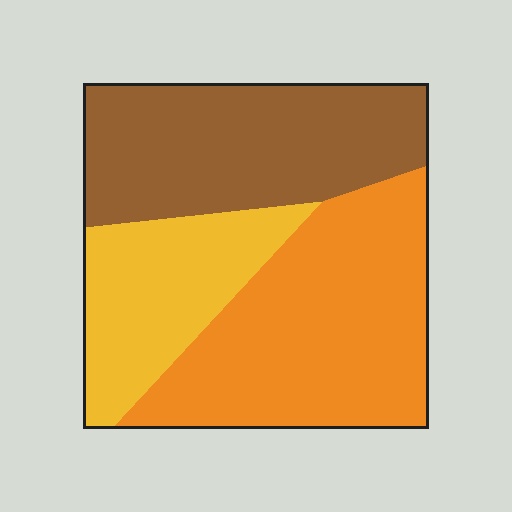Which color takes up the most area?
Orange, at roughly 40%.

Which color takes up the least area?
Yellow, at roughly 25%.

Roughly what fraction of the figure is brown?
Brown takes up about one third (1/3) of the figure.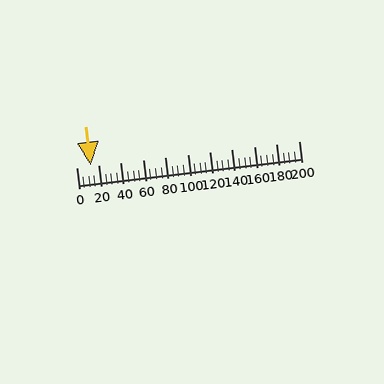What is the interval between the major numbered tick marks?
The major tick marks are spaced 20 units apart.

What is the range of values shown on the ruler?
The ruler shows values from 0 to 200.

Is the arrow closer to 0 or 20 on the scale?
The arrow is closer to 20.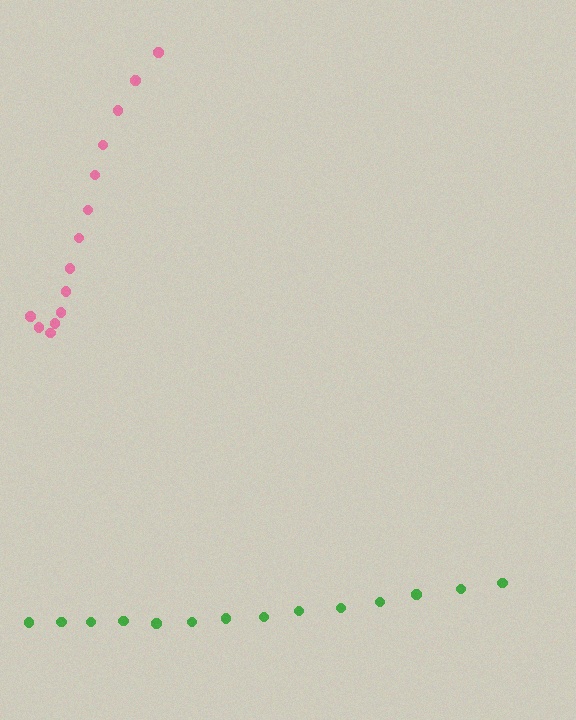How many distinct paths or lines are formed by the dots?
There are 2 distinct paths.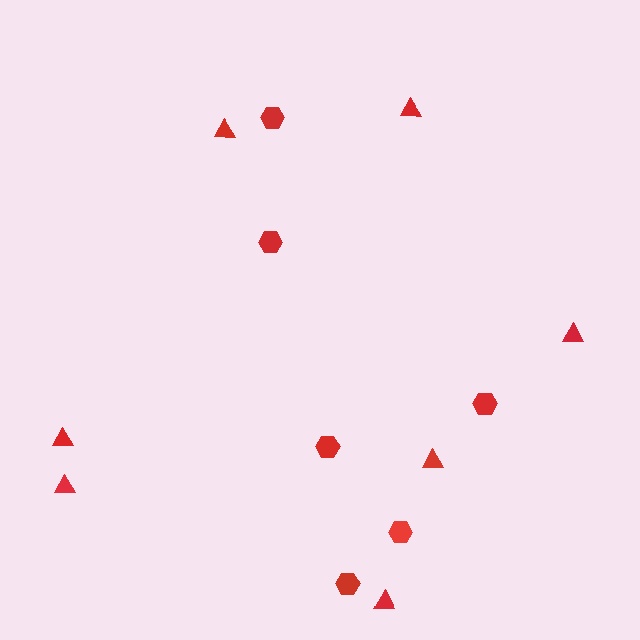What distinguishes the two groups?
There are 2 groups: one group of triangles (7) and one group of hexagons (6).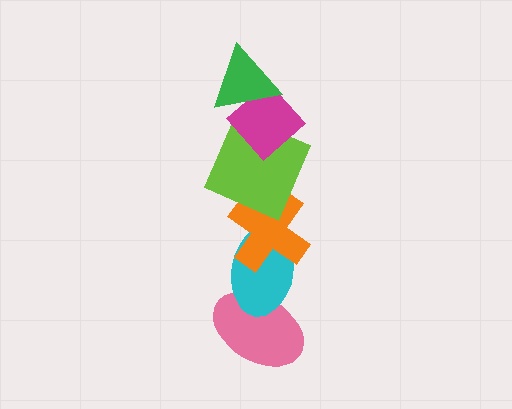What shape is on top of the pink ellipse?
The cyan ellipse is on top of the pink ellipse.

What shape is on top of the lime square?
The magenta diamond is on top of the lime square.